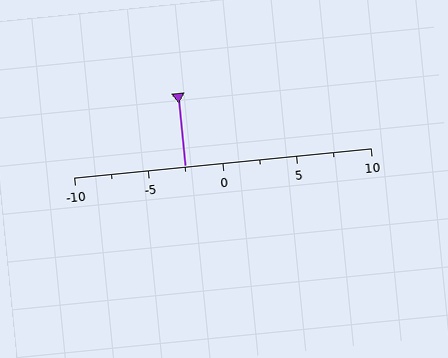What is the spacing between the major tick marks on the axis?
The major ticks are spaced 5 apart.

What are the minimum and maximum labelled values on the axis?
The axis runs from -10 to 10.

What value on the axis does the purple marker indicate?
The marker indicates approximately -2.5.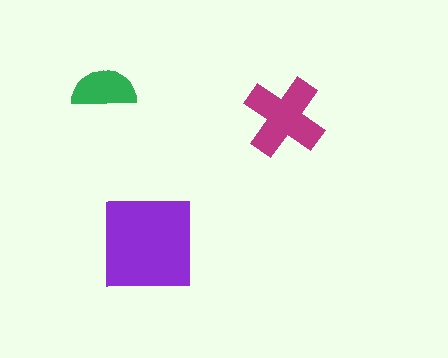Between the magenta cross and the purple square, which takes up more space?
The purple square.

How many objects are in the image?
There are 3 objects in the image.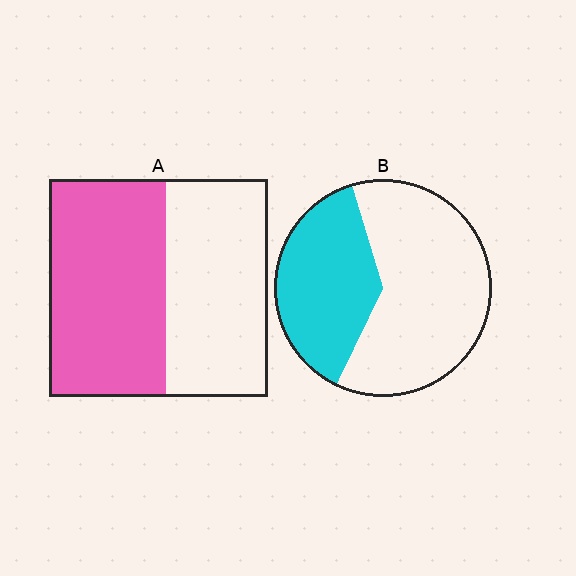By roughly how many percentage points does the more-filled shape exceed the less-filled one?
By roughly 15 percentage points (A over B).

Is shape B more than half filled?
No.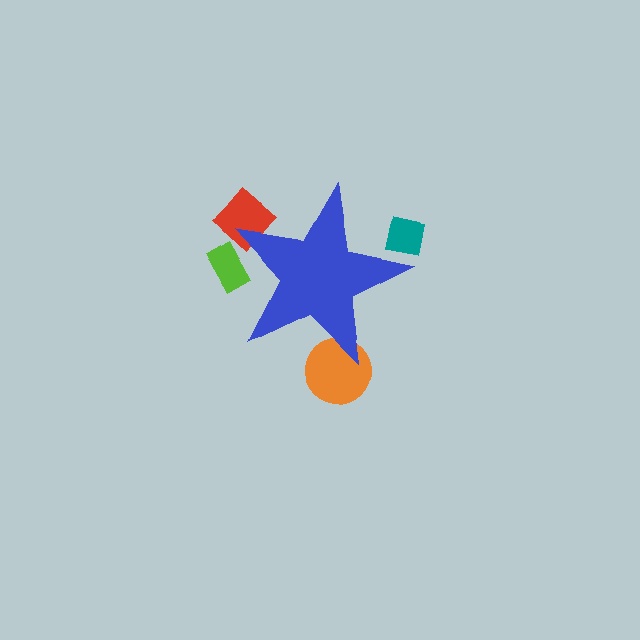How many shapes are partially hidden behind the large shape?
4 shapes are partially hidden.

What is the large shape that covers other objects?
A blue star.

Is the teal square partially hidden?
Yes, the teal square is partially hidden behind the blue star.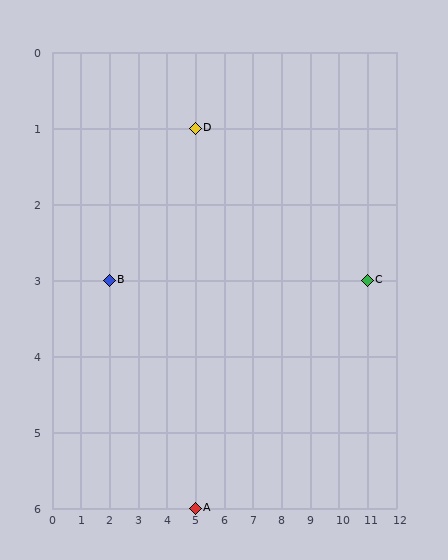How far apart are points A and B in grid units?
Points A and B are 3 columns and 3 rows apart (about 4.2 grid units diagonally).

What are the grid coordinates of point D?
Point D is at grid coordinates (5, 1).